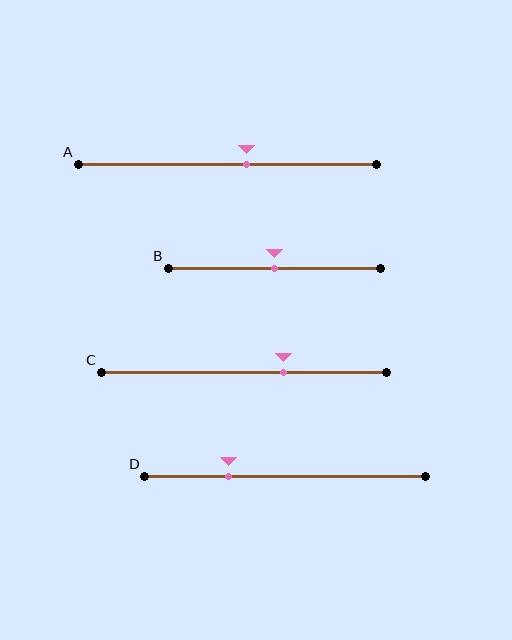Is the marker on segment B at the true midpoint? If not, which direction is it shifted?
Yes, the marker on segment B is at the true midpoint.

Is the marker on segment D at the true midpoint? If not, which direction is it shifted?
No, the marker on segment D is shifted to the left by about 20% of the segment length.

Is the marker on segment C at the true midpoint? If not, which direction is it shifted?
No, the marker on segment C is shifted to the right by about 14% of the segment length.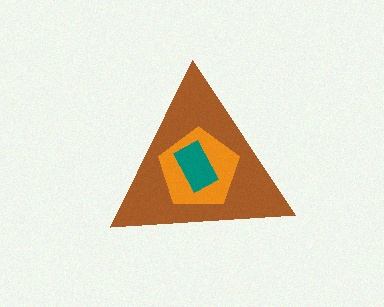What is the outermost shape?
The brown triangle.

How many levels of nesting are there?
3.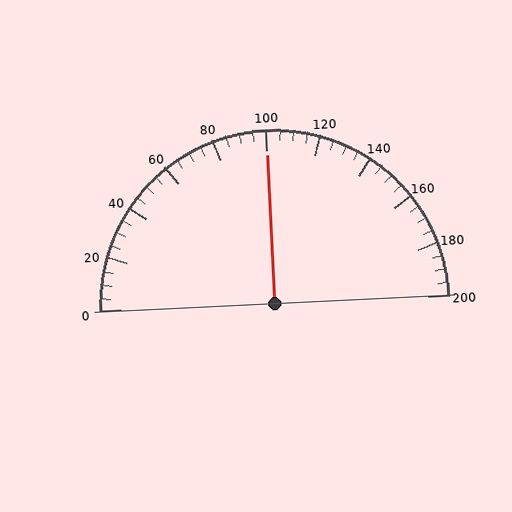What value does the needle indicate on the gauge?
The needle indicates approximately 100.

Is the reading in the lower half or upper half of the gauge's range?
The reading is in the upper half of the range (0 to 200).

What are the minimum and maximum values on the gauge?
The gauge ranges from 0 to 200.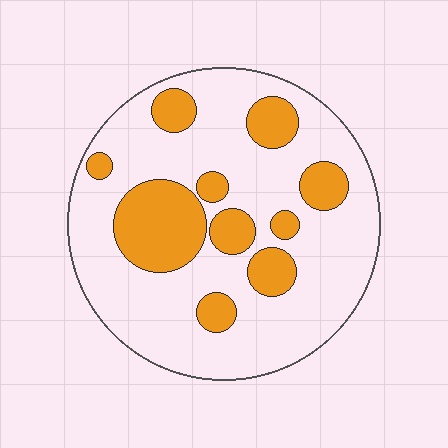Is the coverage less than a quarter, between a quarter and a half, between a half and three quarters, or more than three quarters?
Between a quarter and a half.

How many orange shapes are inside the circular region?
10.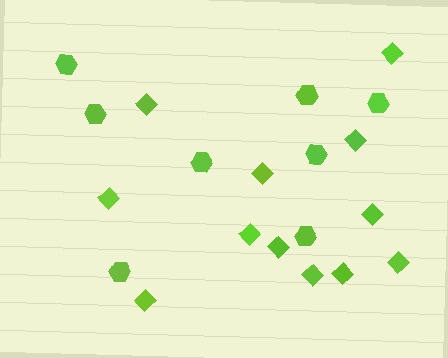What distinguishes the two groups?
There are 2 groups: one group of diamonds (12) and one group of hexagons (8).